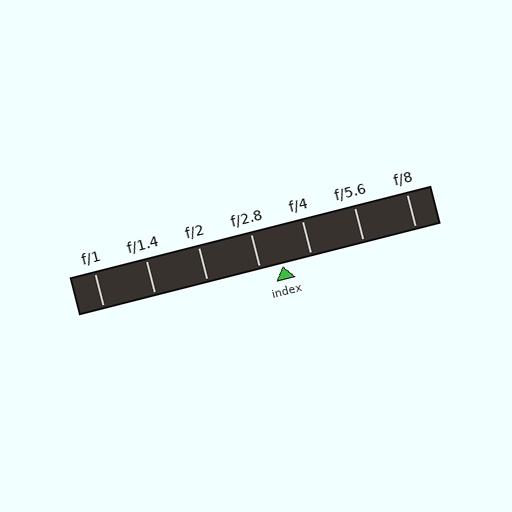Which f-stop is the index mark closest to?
The index mark is closest to f/2.8.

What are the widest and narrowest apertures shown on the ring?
The widest aperture shown is f/1 and the narrowest is f/8.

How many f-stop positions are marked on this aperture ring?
There are 7 f-stop positions marked.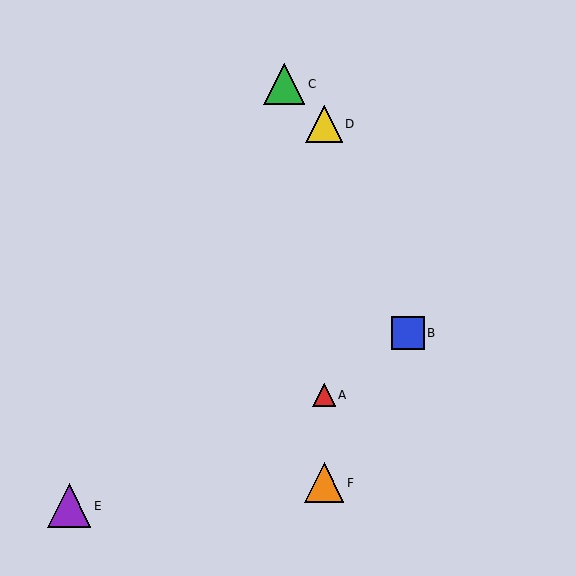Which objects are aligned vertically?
Objects A, D, F are aligned vertically.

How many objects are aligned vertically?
3 objects (A, D, F) are aligned vertically.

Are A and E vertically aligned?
No, A is at x≈324 and E is at x≈69.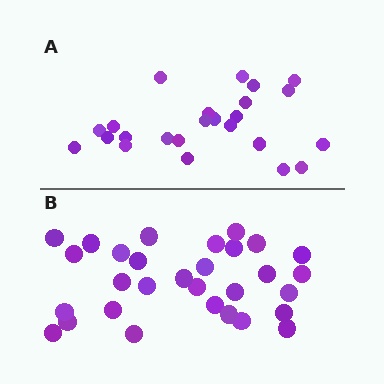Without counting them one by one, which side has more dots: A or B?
Region B (the bottom region) has more dots.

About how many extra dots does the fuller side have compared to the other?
Region B has about 6 more dots than region A.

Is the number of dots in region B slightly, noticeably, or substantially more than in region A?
Region B has noticeably more, but not dramatically so. The ratio is roughly 1.2 to 1.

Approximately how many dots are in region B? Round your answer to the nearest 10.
About 30 dots.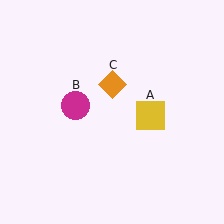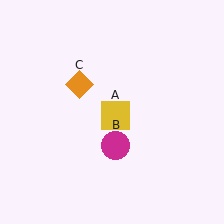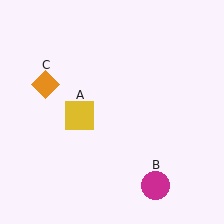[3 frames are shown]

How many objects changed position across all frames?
3 objects changed position: yellow square (object A), magenta circle (object B), orange diamond (object C).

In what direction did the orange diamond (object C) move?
The orange diamond (object C) moved left.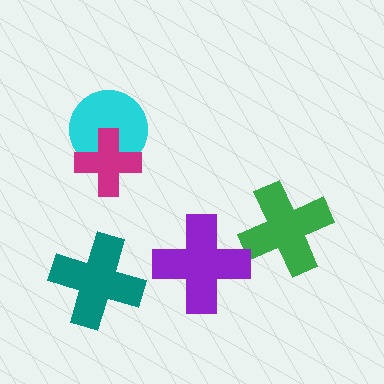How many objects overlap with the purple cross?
0 objects overlap with the purple cross.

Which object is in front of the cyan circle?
The magenta cross is in front of the cyan circle.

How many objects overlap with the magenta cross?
1 object overlaps with the magenta cross.